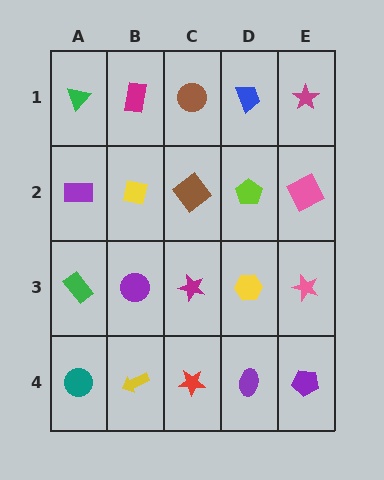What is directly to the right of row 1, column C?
A blue trapezoid.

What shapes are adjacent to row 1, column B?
A yellow square (row 2, column B), a green triangle (row 1, column A), a brown circle (row 1, column C).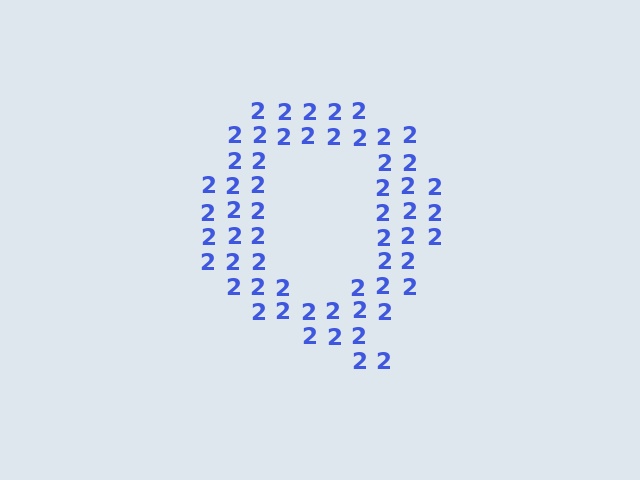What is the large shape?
The large shape is the letter Q.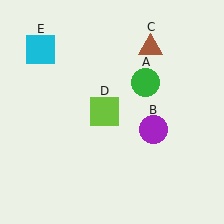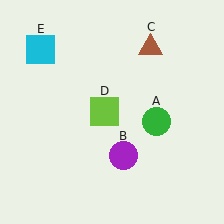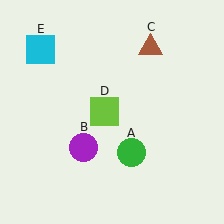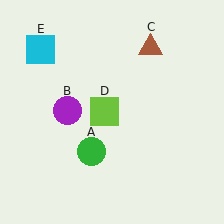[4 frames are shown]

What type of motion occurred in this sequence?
The green circle (object A), purple circle (object B) rotated clockwise around the center of the scene.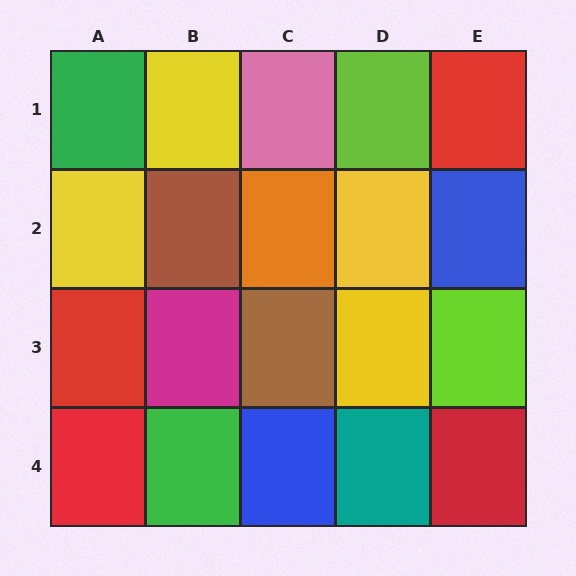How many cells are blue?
2 cells are blue.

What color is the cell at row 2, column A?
Yellow.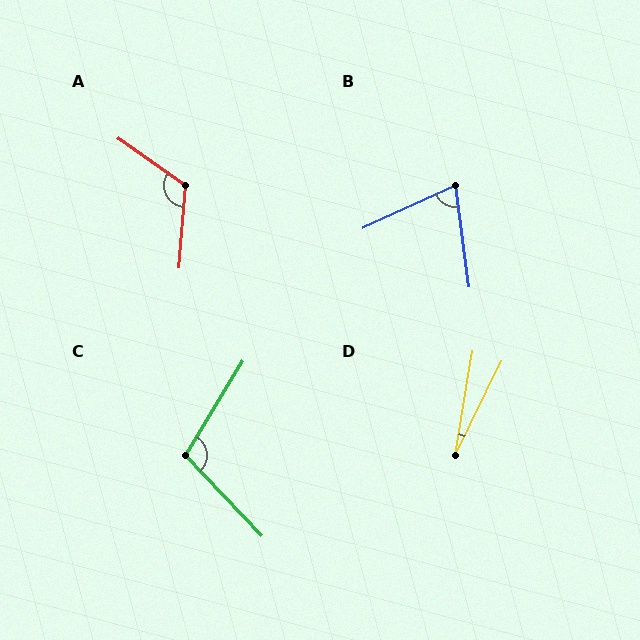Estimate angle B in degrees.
Approximately 73 degrees.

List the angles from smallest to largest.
D (16°), B (73°), C (105°), A (121°).